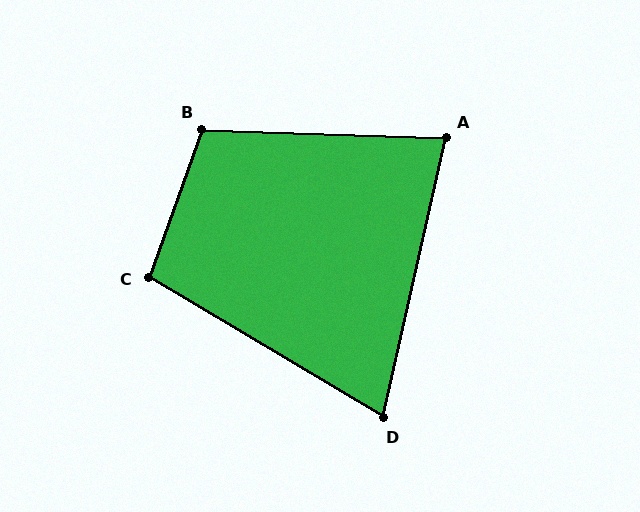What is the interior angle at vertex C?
Approximately 101 degrees (obtuse).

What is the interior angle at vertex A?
Approximately 79 degrees (acute).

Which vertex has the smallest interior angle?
D, at approximately 72 degrees.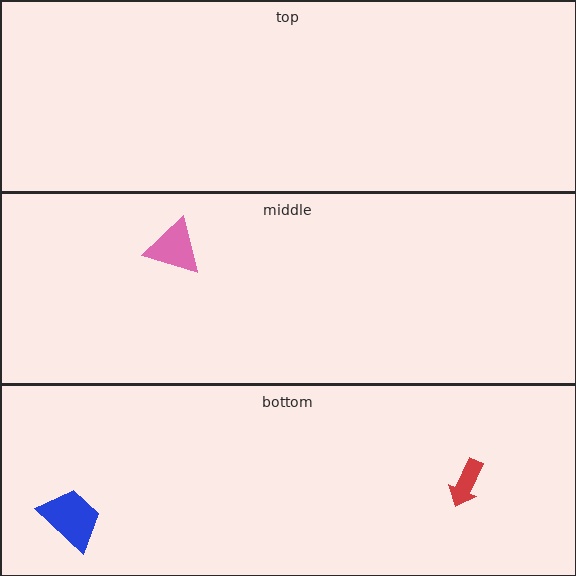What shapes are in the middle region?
The pink triangle.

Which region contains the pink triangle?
The middle region.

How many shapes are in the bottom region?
2.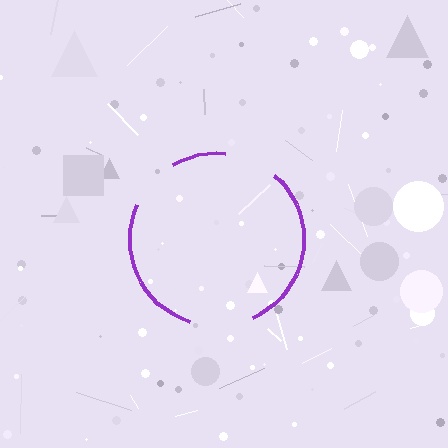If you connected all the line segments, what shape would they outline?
They would outline a circle.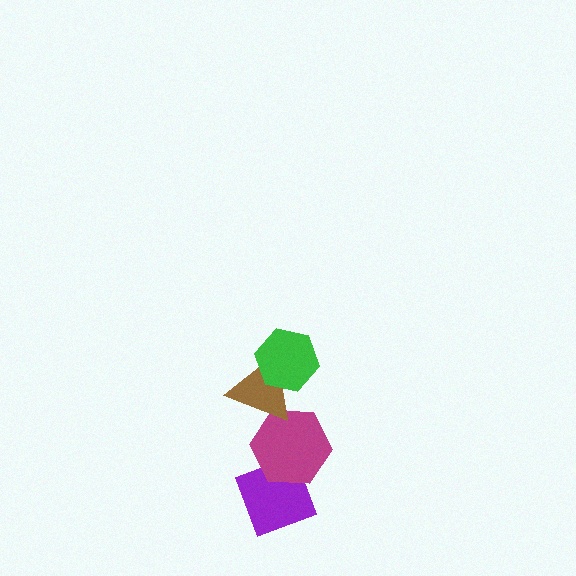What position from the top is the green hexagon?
The green hexagon is 1st from the top.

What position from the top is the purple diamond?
The purple diamond is 4th from the top.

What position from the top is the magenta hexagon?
The magenta hexagon is 3rd from the top.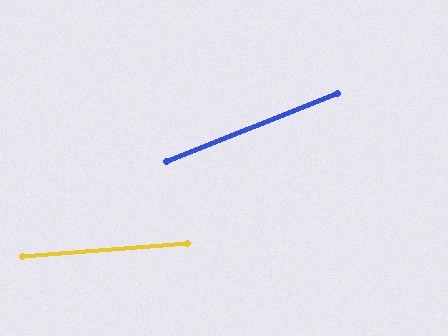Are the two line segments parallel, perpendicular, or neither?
Neither parallel nor perpendicular — they differ by about 17°.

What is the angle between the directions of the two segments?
Approximately 17 degrees.